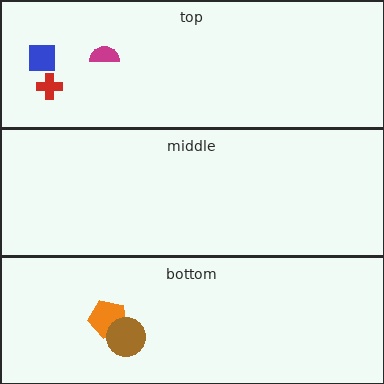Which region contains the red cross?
The top region.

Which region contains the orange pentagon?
The bottom region.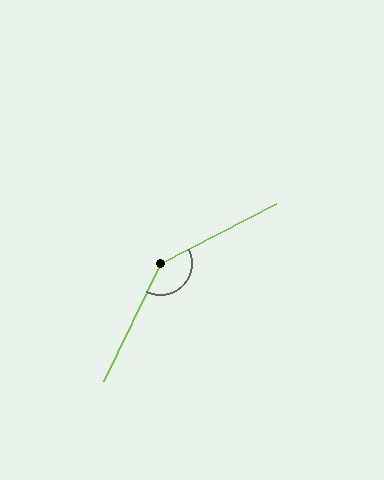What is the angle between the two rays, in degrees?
Approximately 143 degrees.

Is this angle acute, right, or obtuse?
It is obtuse.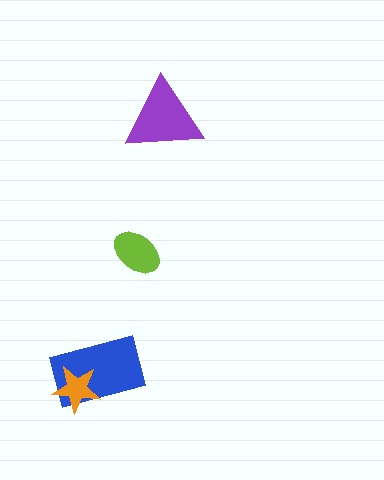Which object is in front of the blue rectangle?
The orange star is in front of the blue rectangle.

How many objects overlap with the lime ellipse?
0 objects overlap with the lime ellipse.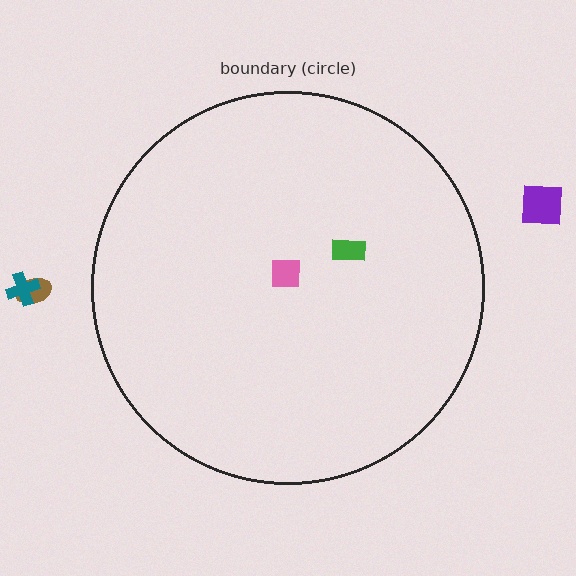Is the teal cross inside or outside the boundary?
Outside.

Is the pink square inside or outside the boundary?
Inside.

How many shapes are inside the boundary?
2 inside, 3 outside.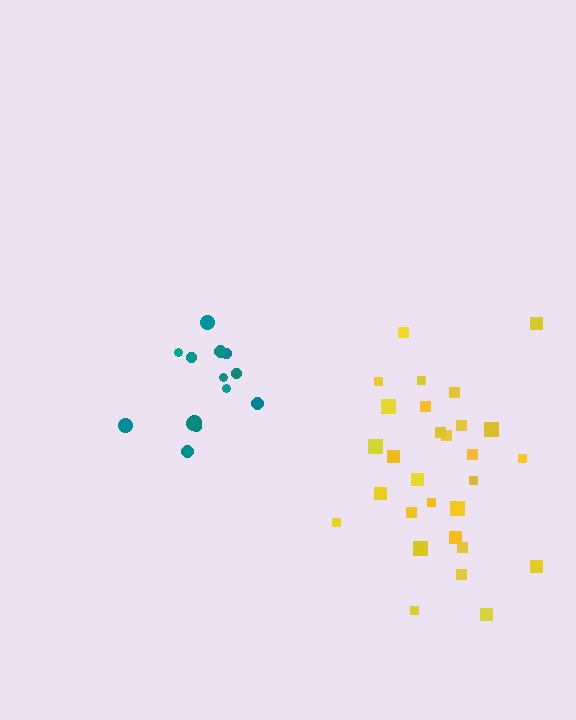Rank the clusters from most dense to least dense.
teal, yellow.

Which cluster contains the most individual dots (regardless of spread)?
Yellow (29).